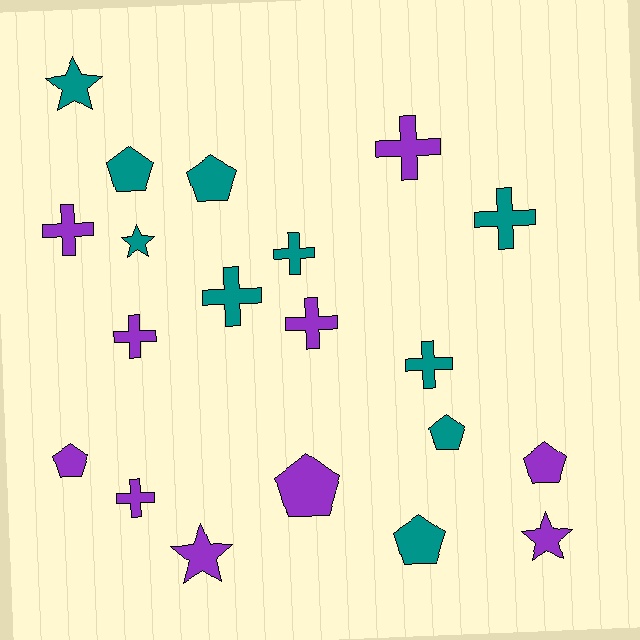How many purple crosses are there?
There are 5 purple crosses.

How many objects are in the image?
There are 20 objects.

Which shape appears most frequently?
Cross, with 9 objects.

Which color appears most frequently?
Teal, with 10 objects.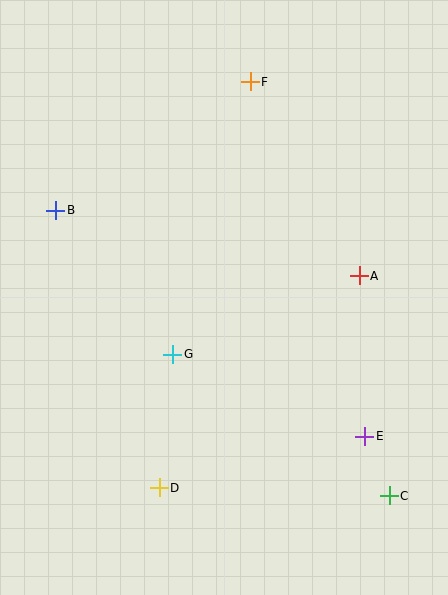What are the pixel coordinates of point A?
Point A is at (359, 276).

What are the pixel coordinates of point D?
Point D is at (159, 488).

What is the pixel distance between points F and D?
The distance between F and D is 416 pixels.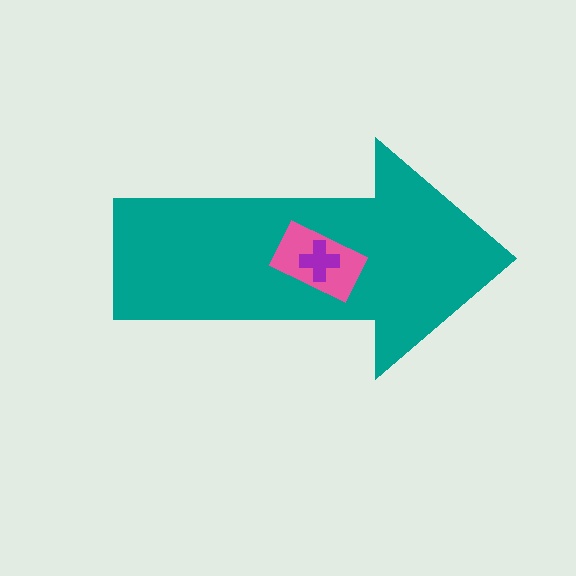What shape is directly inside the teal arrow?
The pink rectangle.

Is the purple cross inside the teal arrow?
Yes.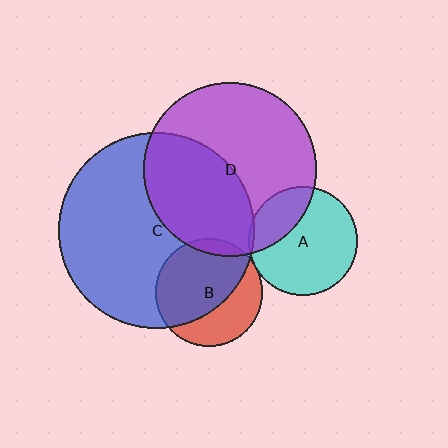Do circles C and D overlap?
Yes.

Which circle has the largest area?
Circle C (blue).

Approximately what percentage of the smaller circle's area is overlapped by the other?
Approximately 40%.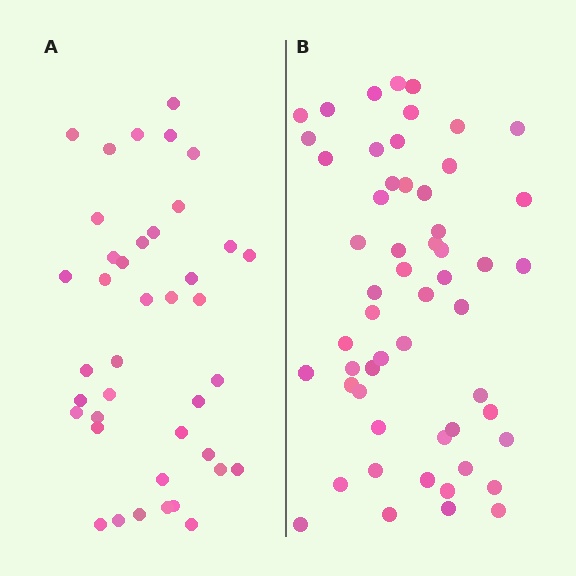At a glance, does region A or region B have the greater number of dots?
Region B (the right region) has more dots.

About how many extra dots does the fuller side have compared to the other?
Region B has approximately 15 more dots than region A.